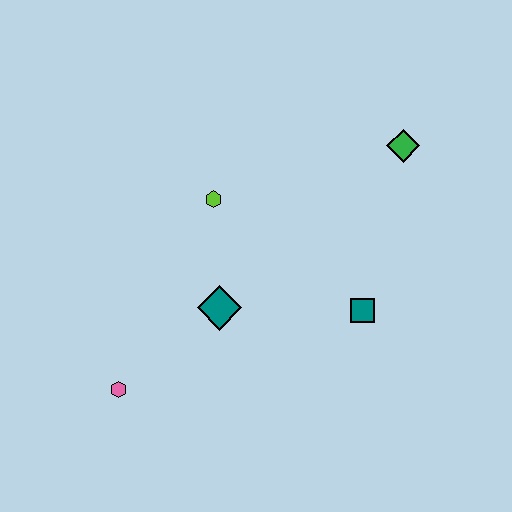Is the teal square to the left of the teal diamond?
No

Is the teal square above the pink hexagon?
Yes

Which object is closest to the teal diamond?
The lime hexagon is closest to the teal diamond.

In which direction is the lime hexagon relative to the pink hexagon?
The lime hexagon is above the pink hexagon.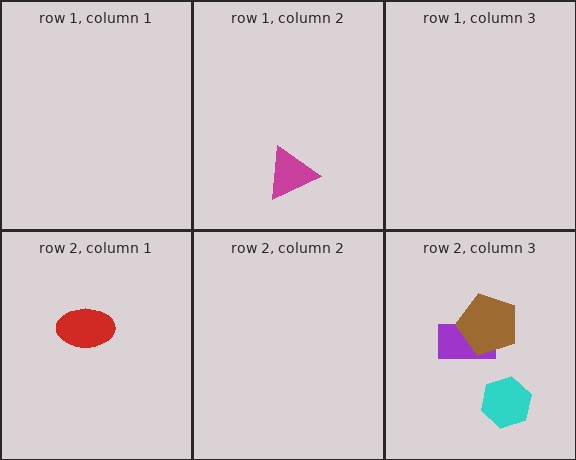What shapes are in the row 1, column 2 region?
The magenta triangle.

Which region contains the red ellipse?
The row 2, column 1 region.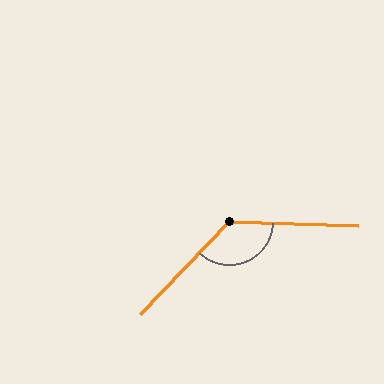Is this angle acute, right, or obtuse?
It is obtuse.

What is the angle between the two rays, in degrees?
Approximately 132 degrees.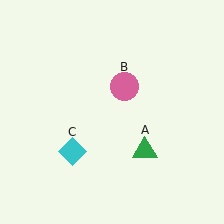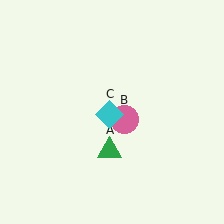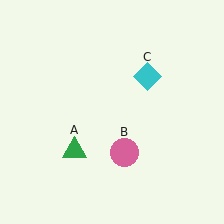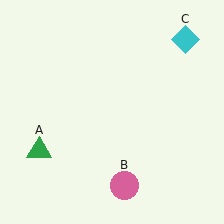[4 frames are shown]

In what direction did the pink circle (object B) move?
The pink circle (object B) moved down.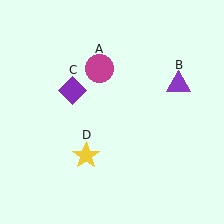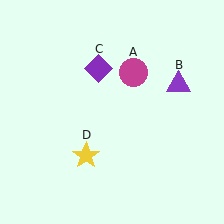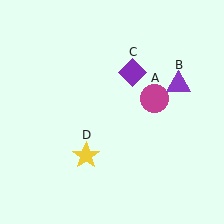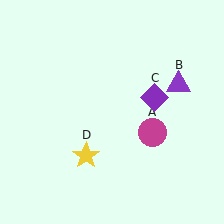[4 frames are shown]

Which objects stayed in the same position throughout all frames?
Purple triangle (object B) and yellow star (object D) remained stationary.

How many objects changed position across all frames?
2 objects changed position: magenta circle (object A), purple diamond (object C).